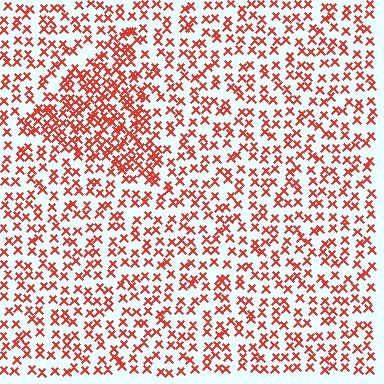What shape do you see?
I see a triangle.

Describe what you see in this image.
The image contains small red elements arranged at two different densities. A triangle-shaped region is visible where the elements are more densely packed than the surrounding area.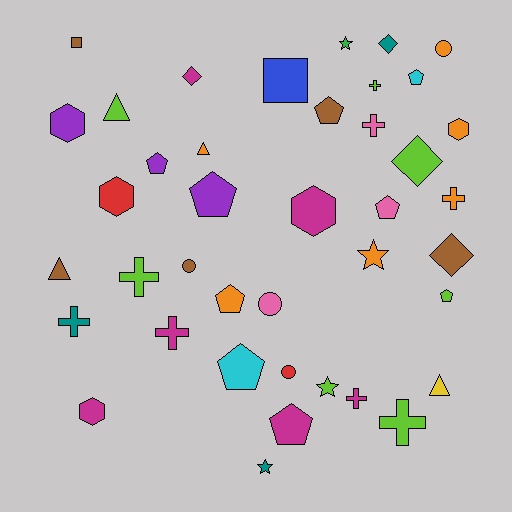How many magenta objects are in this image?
There are 6 magenta objects.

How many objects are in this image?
There are 40 objects.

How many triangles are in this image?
There are 4 triangles.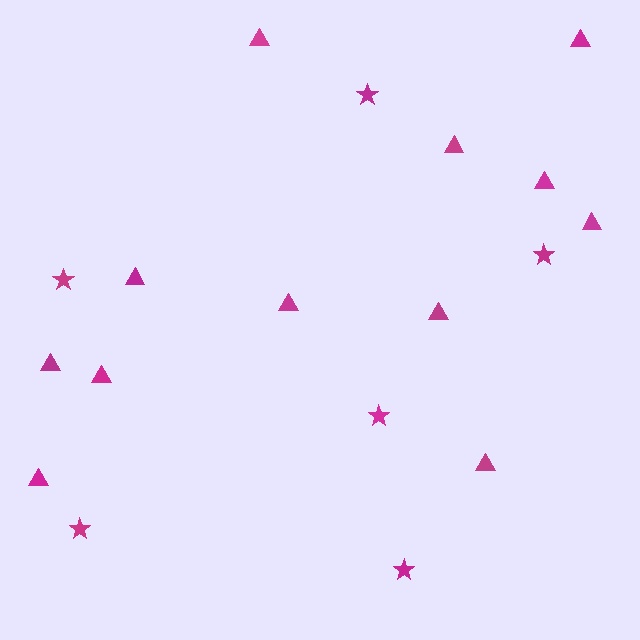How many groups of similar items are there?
There are 2 groups: one group of stars (6) and one group of triangles (12).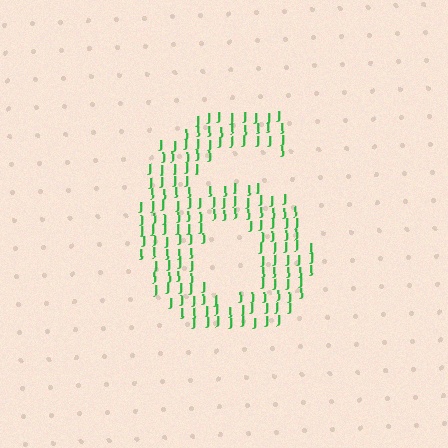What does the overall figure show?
The overall figure shows the digit 6.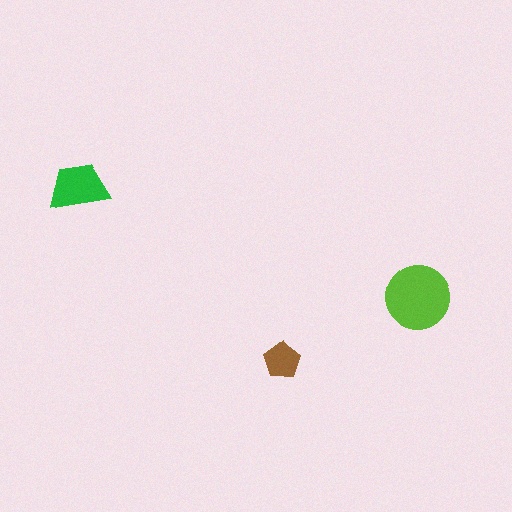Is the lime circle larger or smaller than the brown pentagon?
Larger.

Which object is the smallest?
The brown pentagon.